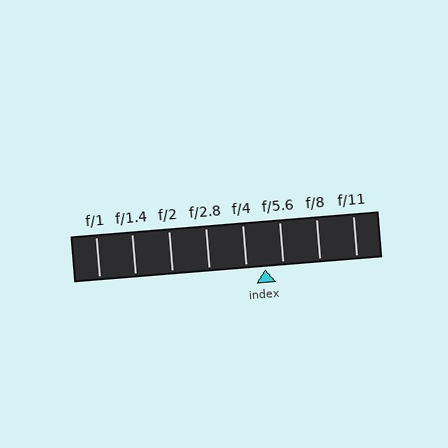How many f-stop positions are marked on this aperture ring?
There are 8 f-stop positions marked.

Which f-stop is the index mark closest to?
The index mark is closest to f/5.6.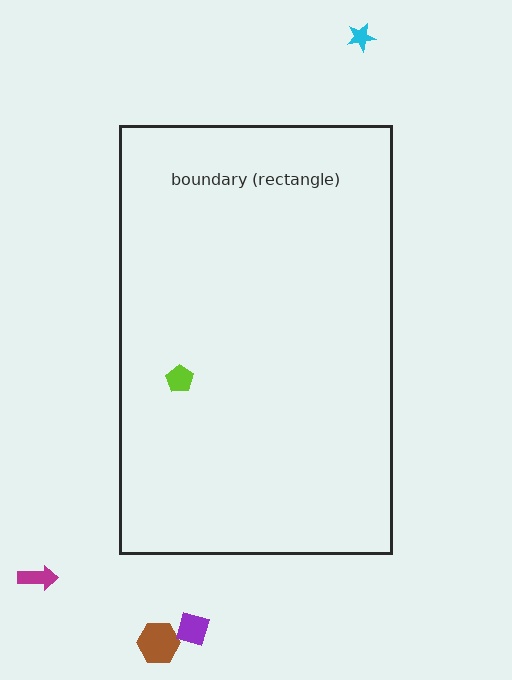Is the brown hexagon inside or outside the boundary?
Outside.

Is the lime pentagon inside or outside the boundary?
Inside.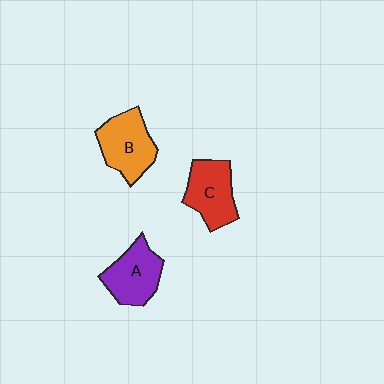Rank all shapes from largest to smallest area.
From largest to smallest: B (orange), A (purple), C (red).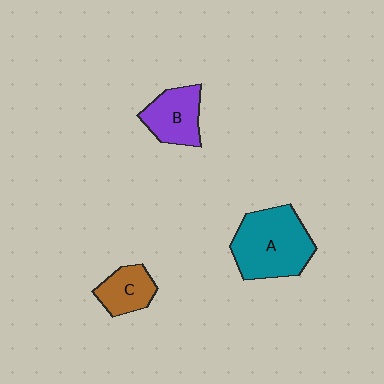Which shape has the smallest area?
Shape C (brown).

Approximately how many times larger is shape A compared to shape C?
Approximately 2.1 times.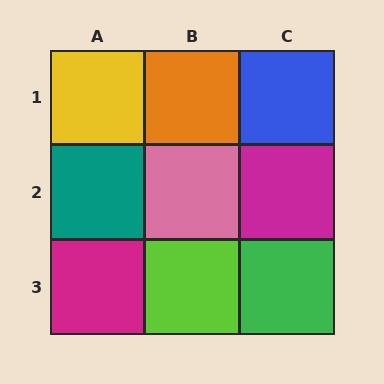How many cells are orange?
1 cell is orange.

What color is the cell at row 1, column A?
Yellow.